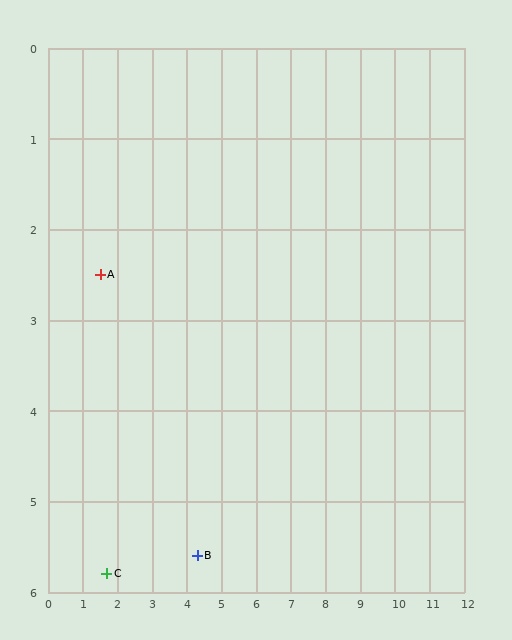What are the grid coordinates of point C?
Point C is at approximately (1.7, 5.8).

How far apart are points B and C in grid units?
Points B and C are about 2.6 grid units apart.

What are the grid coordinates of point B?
Point B is at approximately (4.3, 5.6).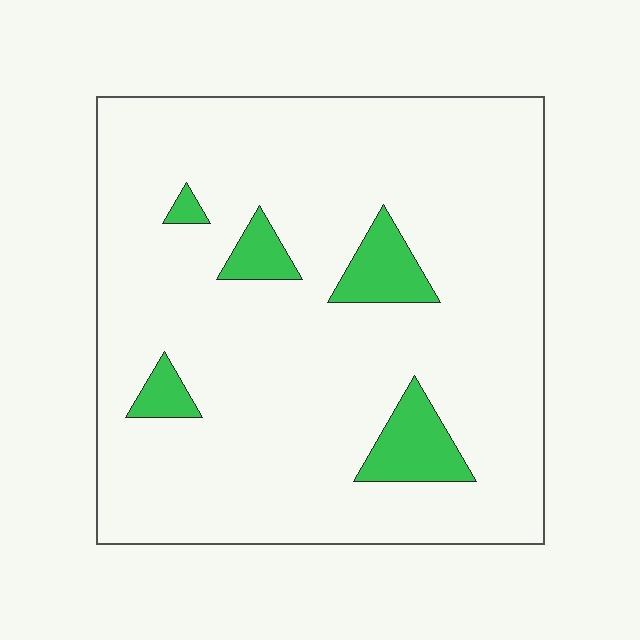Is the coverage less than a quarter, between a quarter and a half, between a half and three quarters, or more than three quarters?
Less than a quarter.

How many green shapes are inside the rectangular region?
5.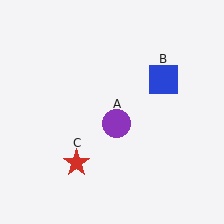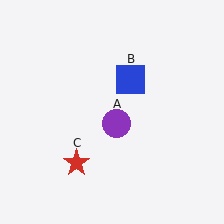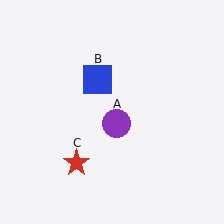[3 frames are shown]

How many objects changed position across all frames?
1 object changed position: blue square (object B).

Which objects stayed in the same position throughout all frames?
Purple circle (object A) and red star (object C) remained stationary.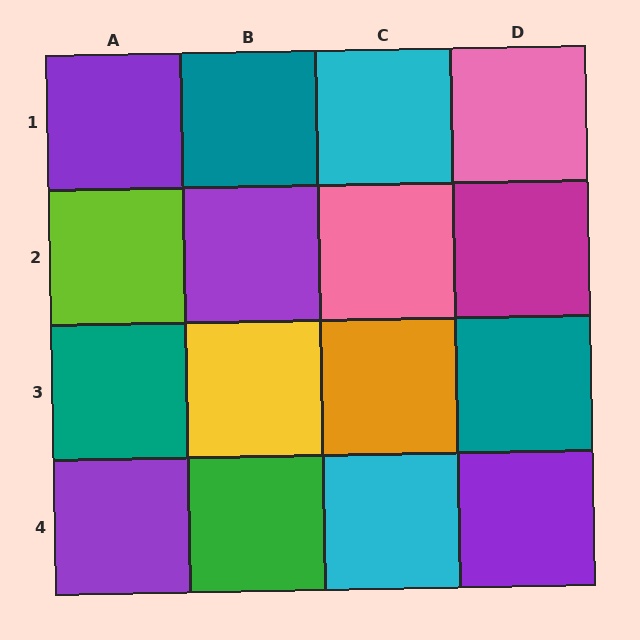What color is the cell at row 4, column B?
Green.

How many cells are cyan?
2 cells are cyan.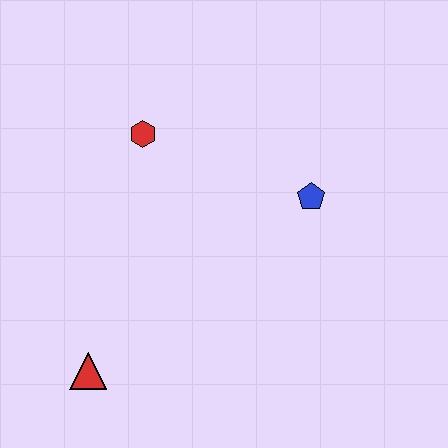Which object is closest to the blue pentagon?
The red hexagon is closest to the blue pentagon.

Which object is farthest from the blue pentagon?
The red triangle is farthest from the blue pentagon.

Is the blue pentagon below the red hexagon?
Yes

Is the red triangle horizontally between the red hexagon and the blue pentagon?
No